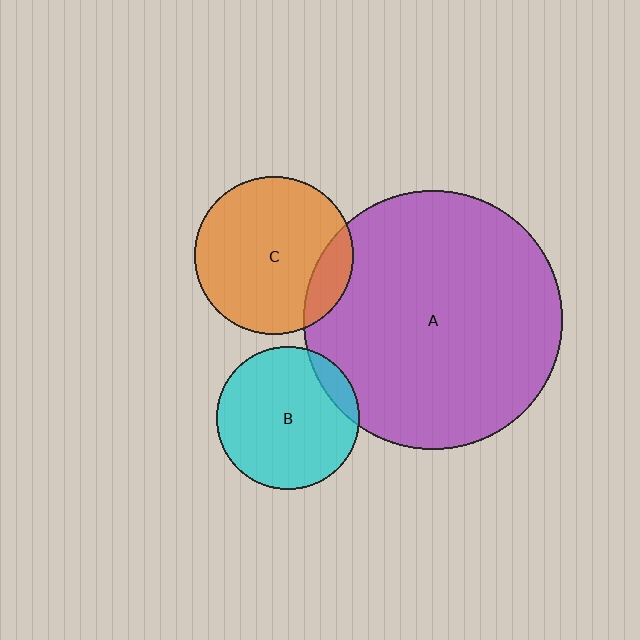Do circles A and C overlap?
Yes.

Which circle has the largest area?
Circle A (purple).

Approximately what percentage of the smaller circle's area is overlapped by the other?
Approximately 15%.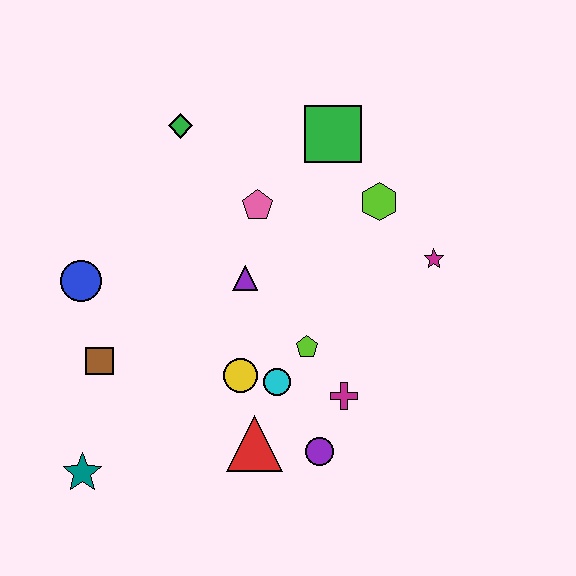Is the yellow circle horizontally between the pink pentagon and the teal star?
Yes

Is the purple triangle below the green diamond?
Yes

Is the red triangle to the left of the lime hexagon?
Yes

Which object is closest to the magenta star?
The lime hexagon is closest to the magenta star.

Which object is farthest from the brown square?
The magenta star is farthest from the brown square.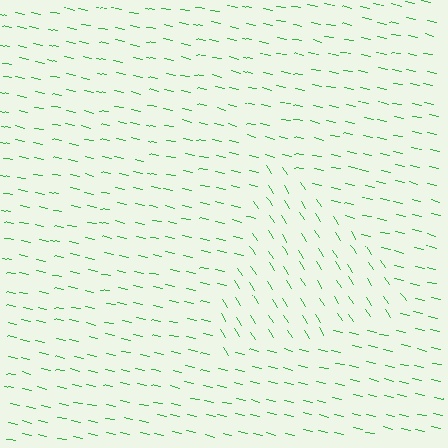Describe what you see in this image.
The image is filled with small green line segments. A triangle region in the image has lines oriented differently from the surrounding lines, creating a visible texture boundary.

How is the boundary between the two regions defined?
The boundary is defined purely by a change in line orientation (approximately 45 degrees difference). All lines are the same color and thickness.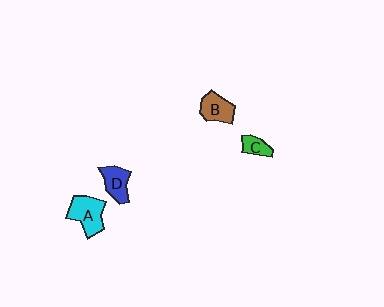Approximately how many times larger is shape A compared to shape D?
Approximately 1.3 times.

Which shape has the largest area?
Shape A (cyan).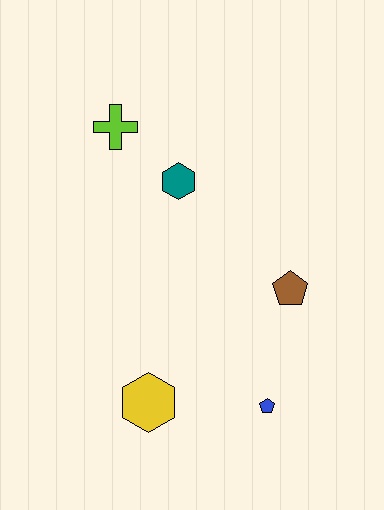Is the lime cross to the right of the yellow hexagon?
No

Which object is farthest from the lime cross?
The blue pentagon is farthest from the lime cross.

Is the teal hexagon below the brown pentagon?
No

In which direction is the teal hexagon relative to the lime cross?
The teal hexagon is to the right of the lime cross.